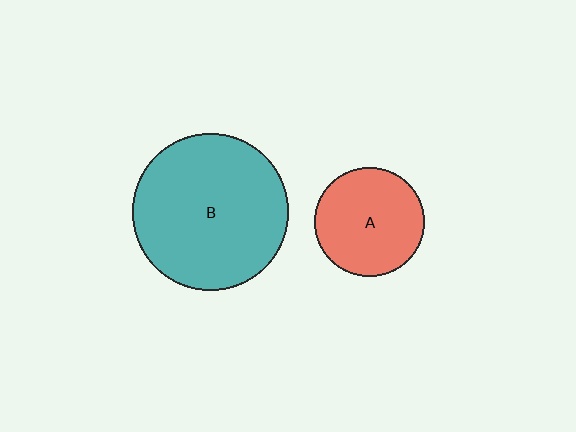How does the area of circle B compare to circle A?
Approximately 2.0 times.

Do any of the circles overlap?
No, none of the circles overlap.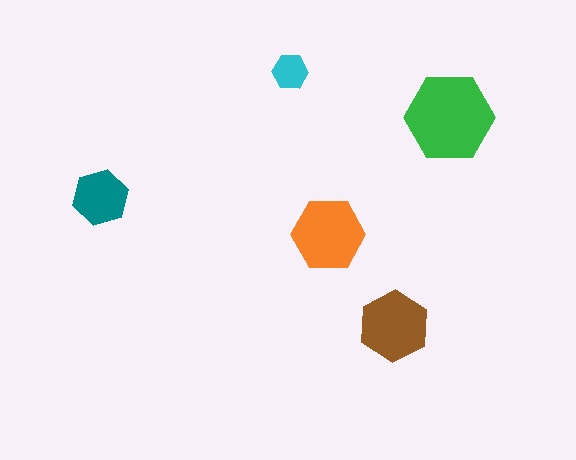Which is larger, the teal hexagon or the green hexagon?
The green one.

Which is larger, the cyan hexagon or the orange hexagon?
The orange one.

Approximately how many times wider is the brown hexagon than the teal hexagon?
About 1.5 times wider.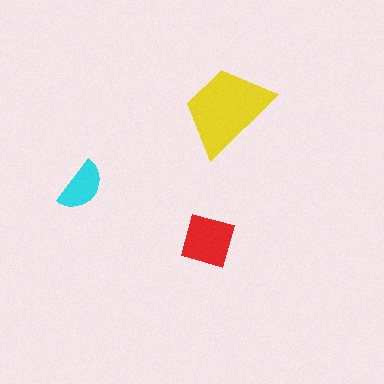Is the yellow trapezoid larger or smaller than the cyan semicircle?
Larger.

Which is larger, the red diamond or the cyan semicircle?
The red diamond.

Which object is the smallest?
The cyan semicircle.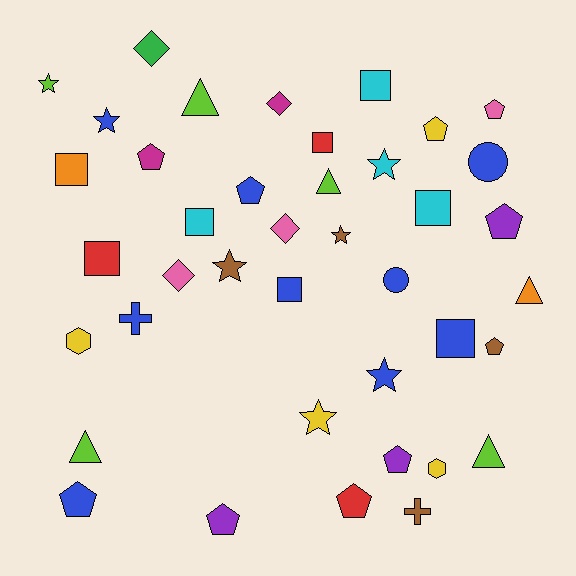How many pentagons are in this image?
There are 10 pentagons.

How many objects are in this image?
There are 40 objects.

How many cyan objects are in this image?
There are 4 cyan objects.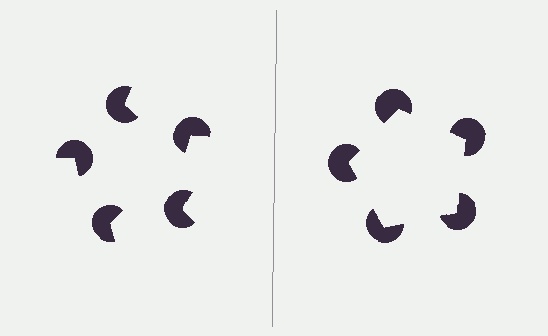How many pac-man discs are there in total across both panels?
10 — 5 on each side.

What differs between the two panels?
The pac-man discs are positioned identically on both sides; only the wedge orientations differ. On the right they align to a pentagon; on the left they are misaligned.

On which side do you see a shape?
An illusory pentagon appears on the right side. On the left side the wedge cuts are rotated, so no coherent shape forms.